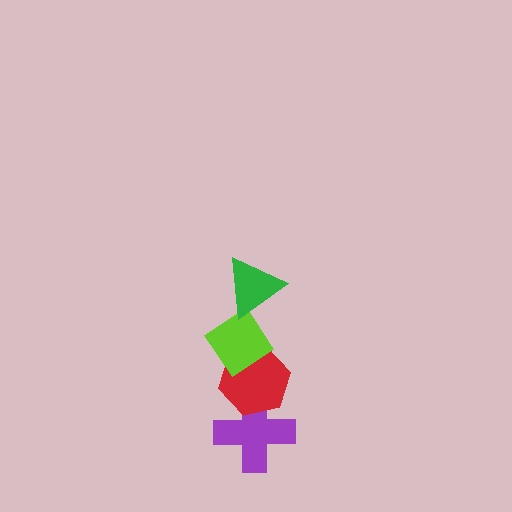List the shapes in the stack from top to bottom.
From top to bottom: the green triangle, the lime diamond, the red hexagon, the purple cross.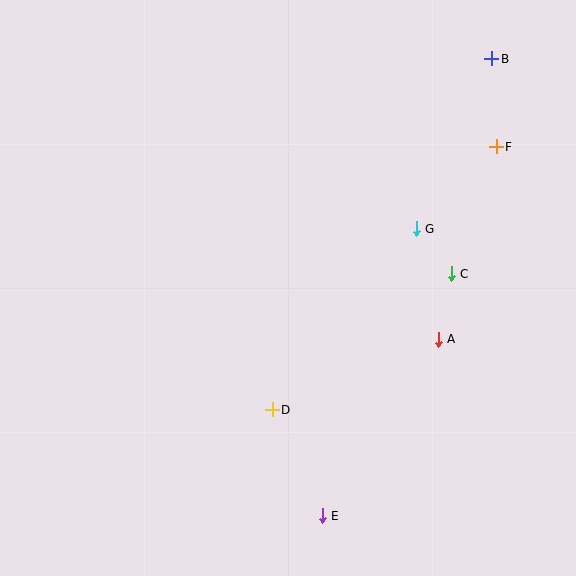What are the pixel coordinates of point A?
Point A is at (438, 339).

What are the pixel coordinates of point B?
Point B is at (492, 59).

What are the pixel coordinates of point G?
Point G is at (416, 229).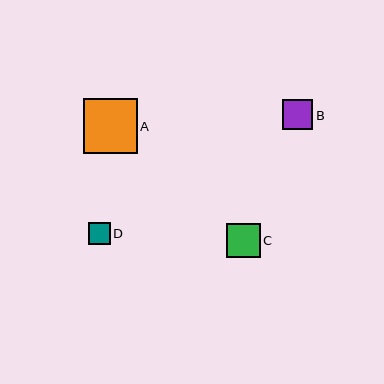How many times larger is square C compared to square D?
Square C is approximately 1.6 times the size of square D.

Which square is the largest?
Square A is the largest with a size of approximately 54 pixels.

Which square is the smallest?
Square D is the smallest with a size of approximately 22 pixels.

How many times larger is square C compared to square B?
Square C is approximately 1.2 times the size of square B.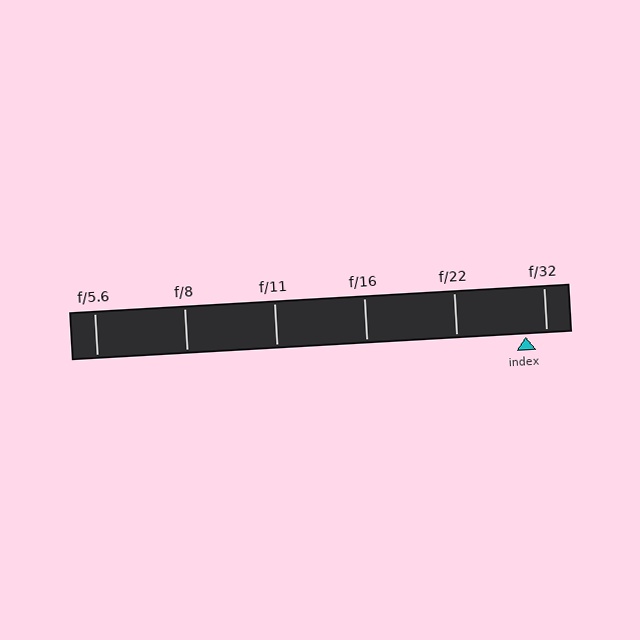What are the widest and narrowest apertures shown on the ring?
The widest aperture shown is f/5.6 and the narrowest is f/32.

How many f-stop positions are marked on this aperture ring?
There are 6 f-stop positions marked.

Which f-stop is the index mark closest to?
The index mark is closest to f/32.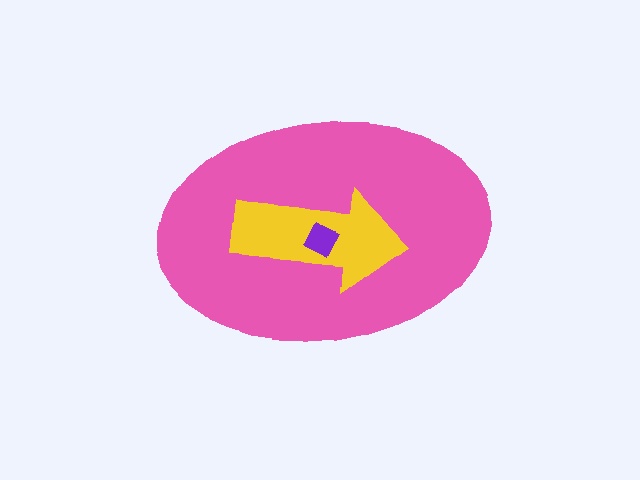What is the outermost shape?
The pink ellipse.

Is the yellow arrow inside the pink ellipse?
Yes.